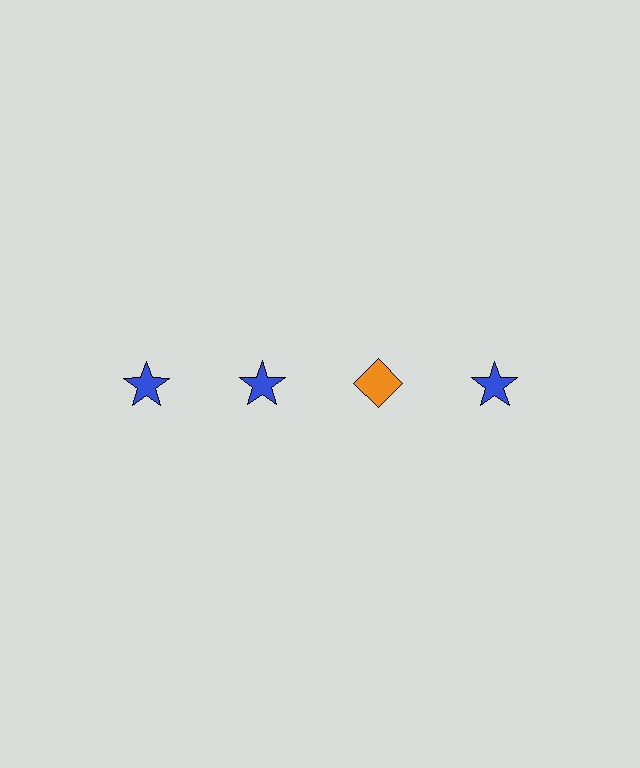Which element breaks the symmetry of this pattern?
The orange diamond in the top row, center column breaks the symmetry. All other shapes are blue stars.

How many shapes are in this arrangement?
There are 4 shapes arranged in a grid pattern.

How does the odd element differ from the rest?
It differs in both color (orange instead of blue) and shape (diamond instead of star).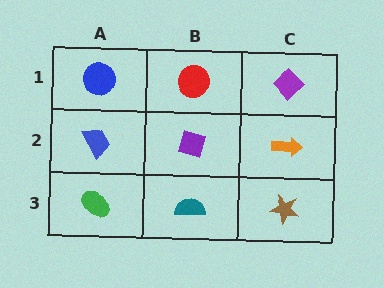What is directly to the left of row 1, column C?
A red circle.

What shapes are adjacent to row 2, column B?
A red circle (row 1, column B), a teal semicircle (row 3, column B), a blue trapezoid (row 2, column A), an orange arrow (row 2, column C).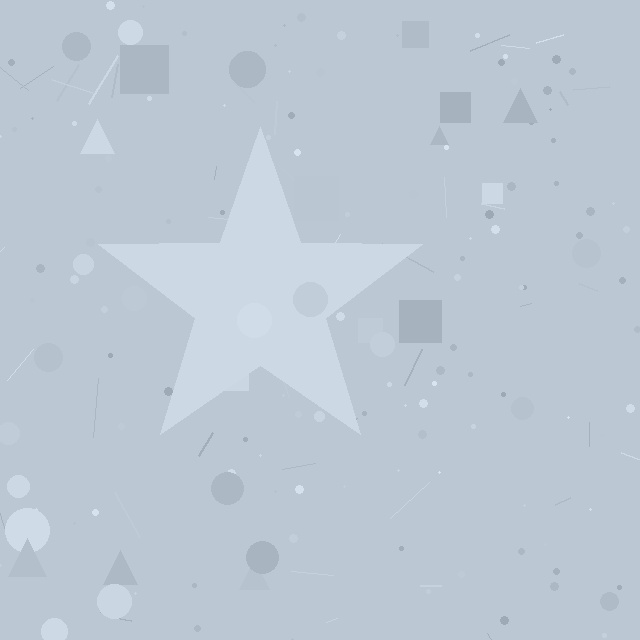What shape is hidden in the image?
A star is hidden in the image.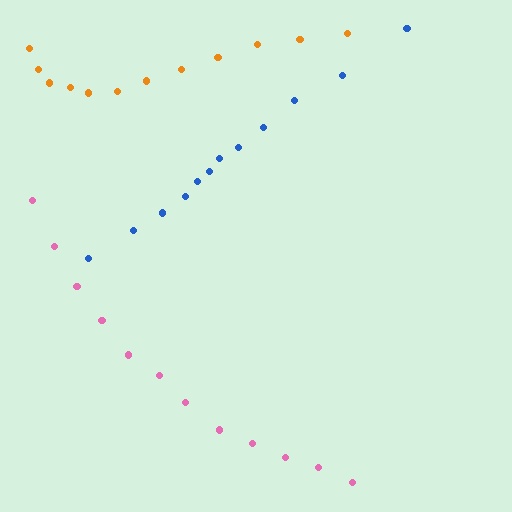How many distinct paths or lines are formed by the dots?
There are 3 distinct paths.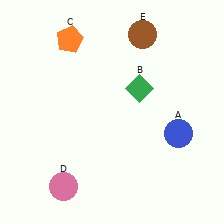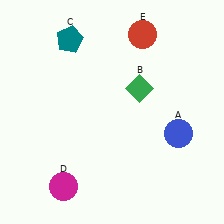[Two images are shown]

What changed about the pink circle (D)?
In Image 1, D is pink. In Image 2, it changed to magenta.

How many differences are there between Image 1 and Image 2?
There are 3 differences between the two images.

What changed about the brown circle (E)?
In Image 1, E is brown. In Image 2, it changed to red.